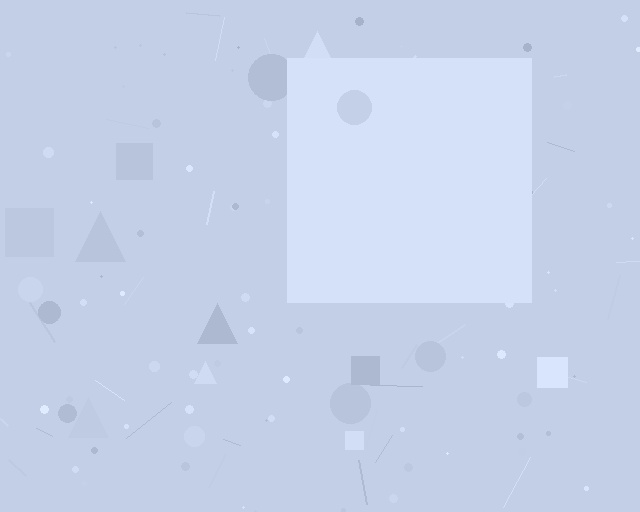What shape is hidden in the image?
A square is hidden in the image.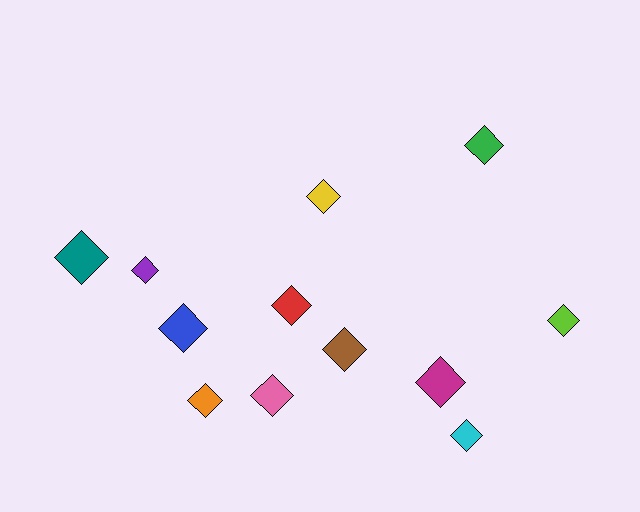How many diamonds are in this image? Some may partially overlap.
There are 12 diamonds.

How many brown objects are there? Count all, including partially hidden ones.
There is 1 brown object.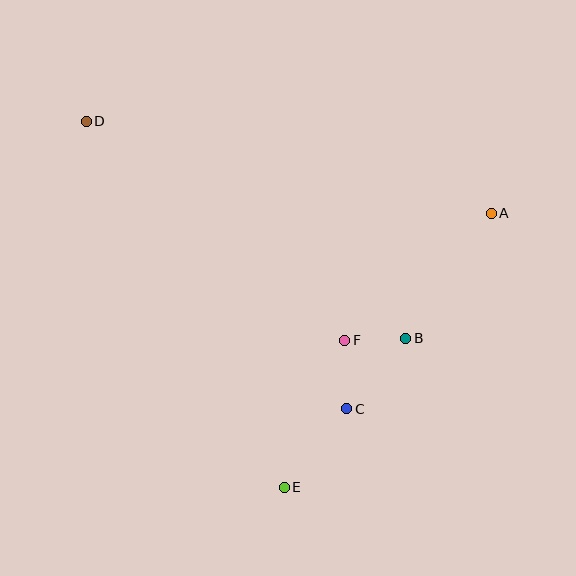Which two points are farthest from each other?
Points D and E are farthest from each other.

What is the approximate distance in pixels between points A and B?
The distance between A and B is approximately 152 pixels.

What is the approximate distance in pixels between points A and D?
The distance between A and D is approximately 415 pixels.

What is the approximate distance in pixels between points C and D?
The distance between C and D is approximately 388 pixels.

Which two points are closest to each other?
Points B and F are closest to each other.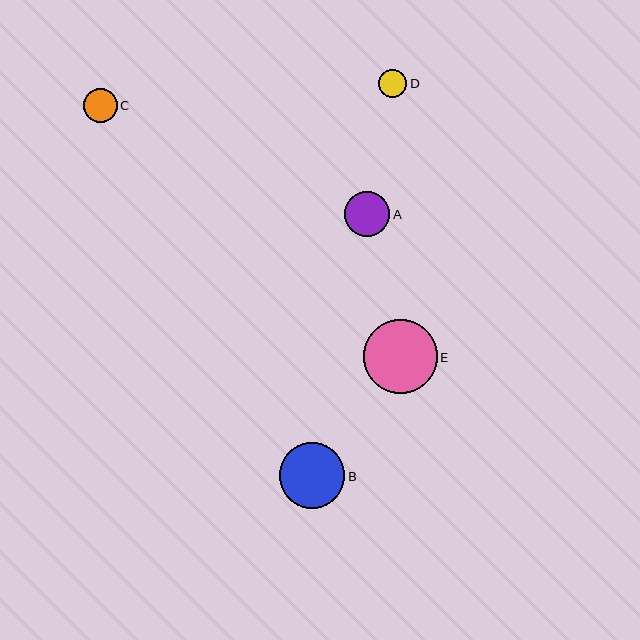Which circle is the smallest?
Circle D is the smallest with a size of approximately 28 pixels.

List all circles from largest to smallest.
From largest to smallest: E, B, A, C, D.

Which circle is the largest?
Circle E is the largest with a size of approximately 73 pixels.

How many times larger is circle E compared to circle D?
Circle E is approximately 2.6 times the size of circle D.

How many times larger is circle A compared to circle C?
Circle A is approximately 1.3 times the size of circle C.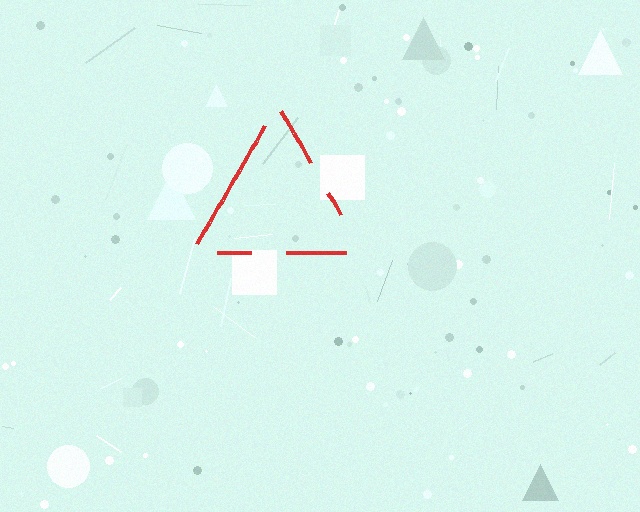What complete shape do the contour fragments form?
The contour fragments form a triangle.